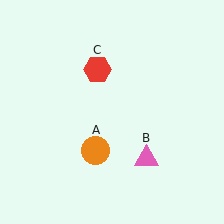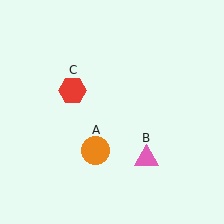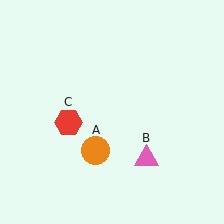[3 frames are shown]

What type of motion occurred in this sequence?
The red hexagon (object C) rotated counterclockwise around the center of the scene.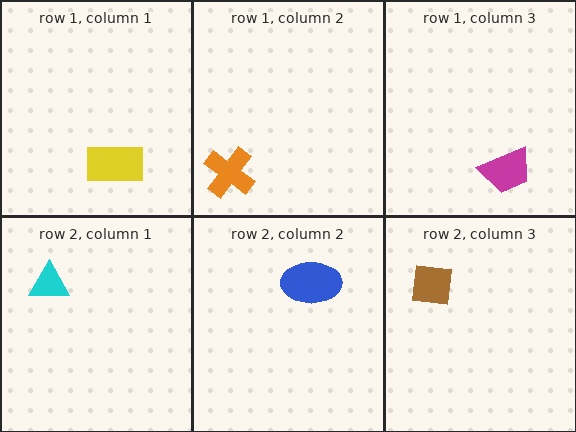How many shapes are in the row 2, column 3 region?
1.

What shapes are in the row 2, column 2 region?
The blue ellipse.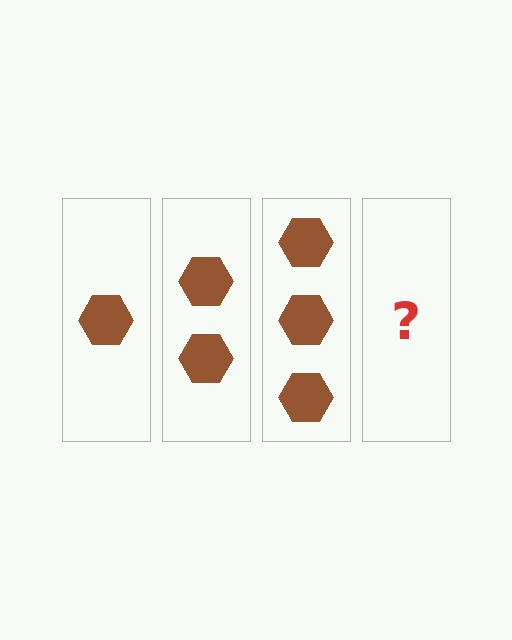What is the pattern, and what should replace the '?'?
The pattern is that each step adds one more hexagon. The '?' should be 4 hexagons.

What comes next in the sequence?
The next element should be 4 hexagons.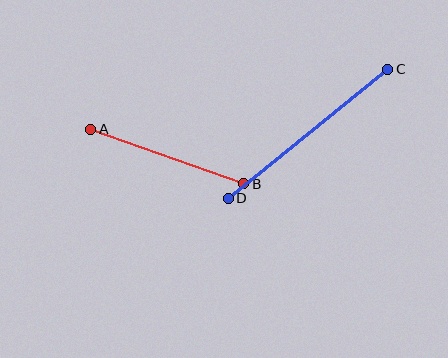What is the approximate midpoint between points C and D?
The midpoint is at approximately (308, 134) pixels.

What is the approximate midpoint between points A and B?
The midpoint is at approximately (167, 157) pixels.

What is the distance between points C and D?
The distance is approximately 205 pixels.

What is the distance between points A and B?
The distance is approximately 162 pixels.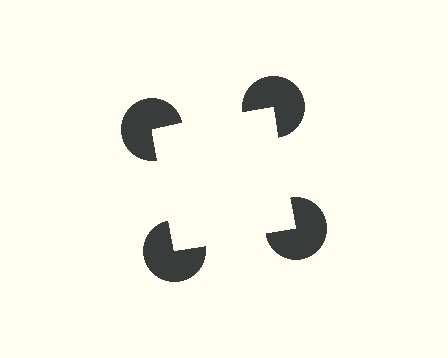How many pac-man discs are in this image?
There are 4 — one at each vertex of the illusory square.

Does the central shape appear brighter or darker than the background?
It typically appears slightly brighter than the background, even though no actual brightness change is drawn.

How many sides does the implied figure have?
4 sides.